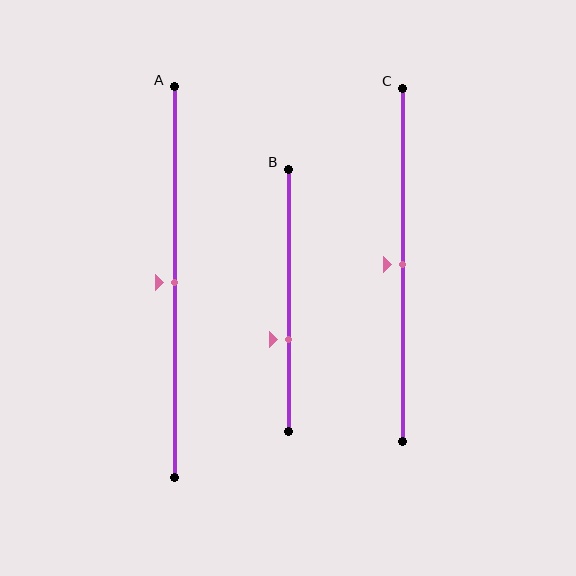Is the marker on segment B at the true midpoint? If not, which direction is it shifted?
No, the marker on segment B is shifted downward by about 15% of the segment length.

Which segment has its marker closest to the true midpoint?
Segment A has its marker closest to the true midpoint.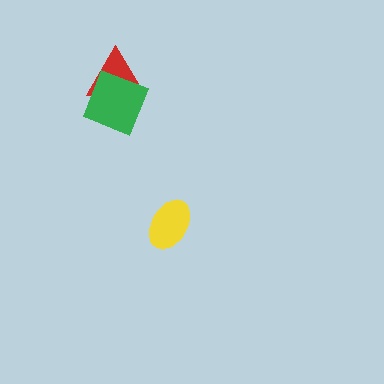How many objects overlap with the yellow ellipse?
0 objects overlap with the yellow ellipse.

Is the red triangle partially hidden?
Yes, it is partially covered by another shape.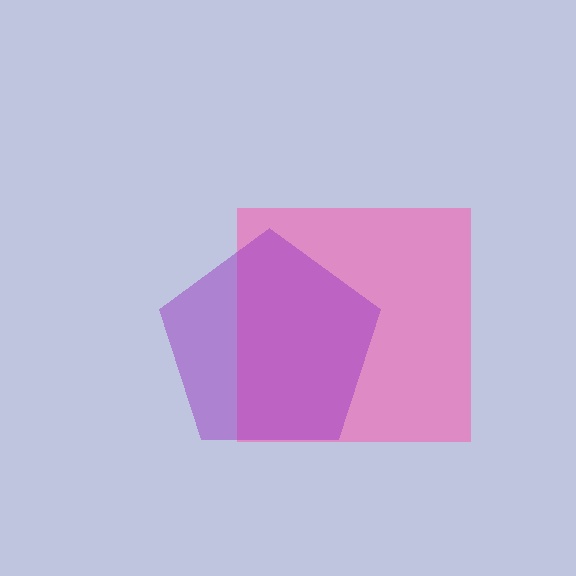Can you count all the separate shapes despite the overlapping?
Yes, there are 2 separate shapes.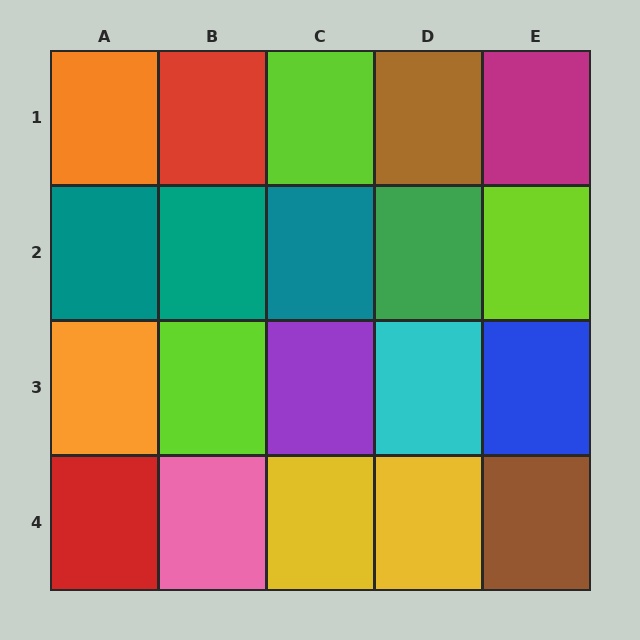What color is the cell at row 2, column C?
Teal.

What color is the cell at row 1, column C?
Lime.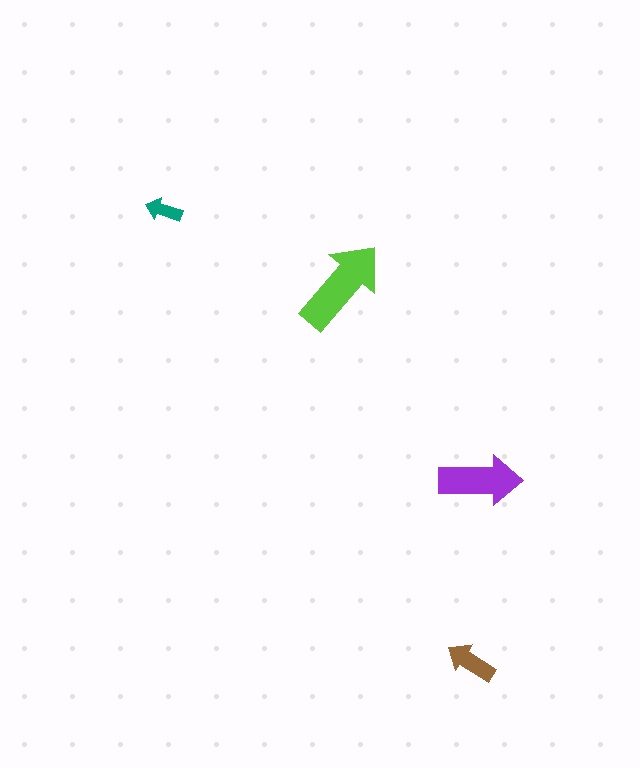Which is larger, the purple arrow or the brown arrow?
The purple one.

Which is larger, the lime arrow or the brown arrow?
The lime one.